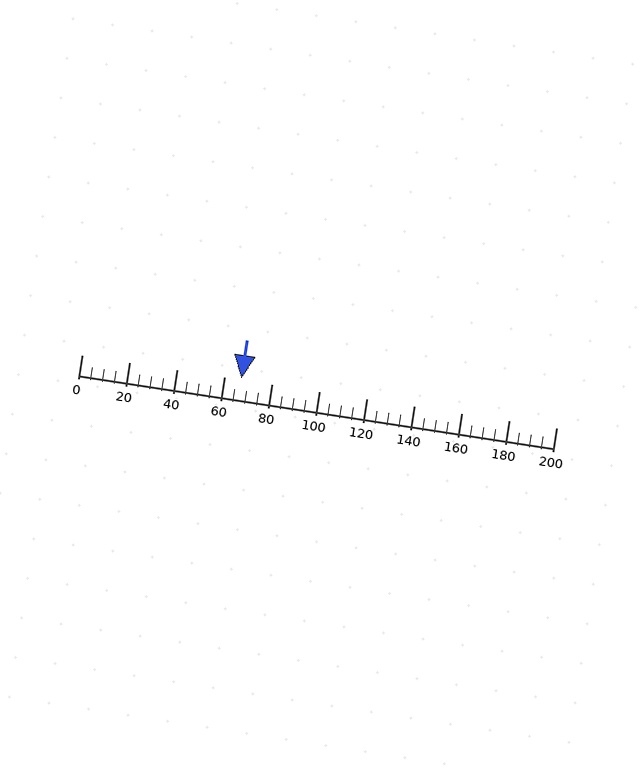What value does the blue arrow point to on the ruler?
The blue arrow points to approximately 67.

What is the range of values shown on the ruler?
The ruler shows values from 0 to 200.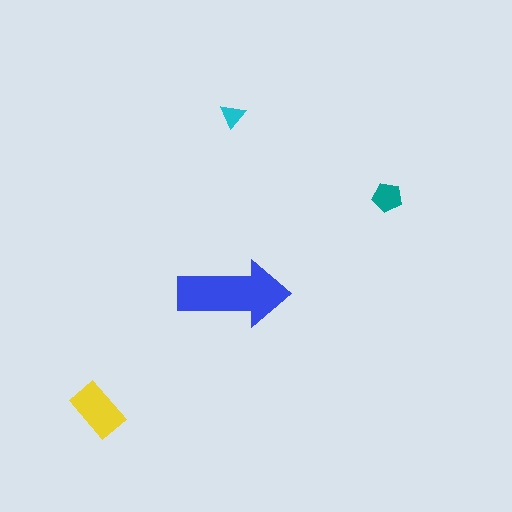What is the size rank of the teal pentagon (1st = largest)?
3rd.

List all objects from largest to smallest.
The blue arrow, the yellow rectangle, the teal pentagon, the cyan triangle.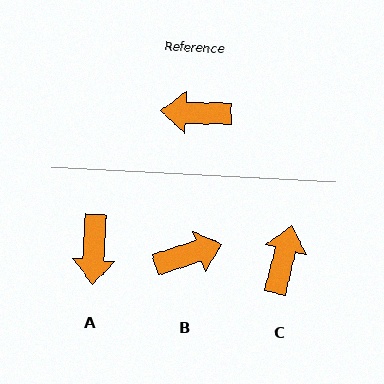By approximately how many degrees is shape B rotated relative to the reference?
Approximately 160 degrees clockwise.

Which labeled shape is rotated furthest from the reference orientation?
B, about 160 degrees away.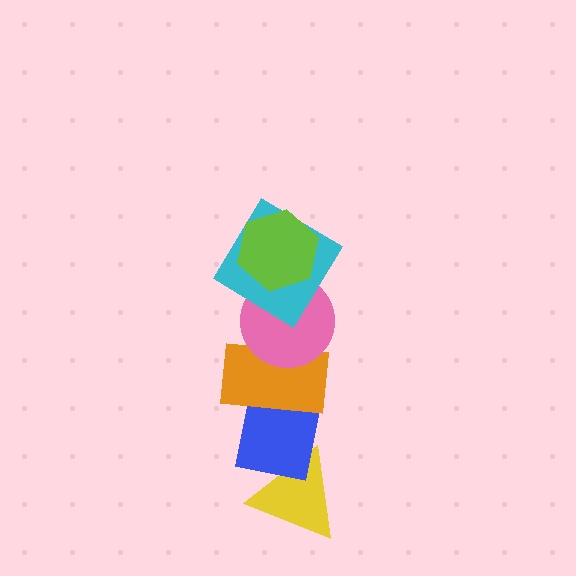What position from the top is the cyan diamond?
The cyan diamond is 2nd from the top.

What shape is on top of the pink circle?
The cyan diamond is on top of the pink circle.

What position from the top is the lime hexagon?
The lime hexagon is 1st from the top.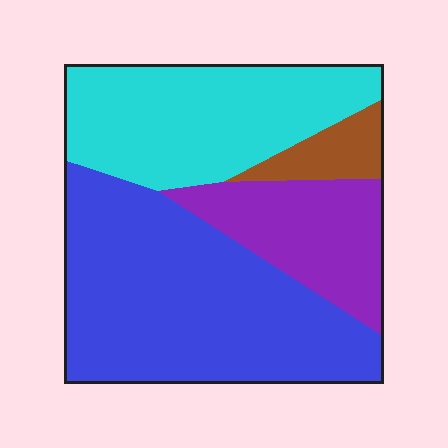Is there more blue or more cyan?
Blue.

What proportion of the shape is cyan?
Cyan takes up about one third (1/3) of the shape.